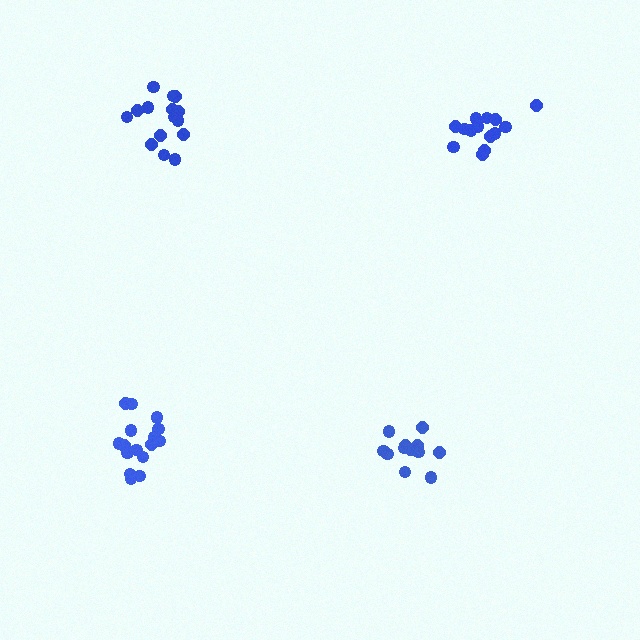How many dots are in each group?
Group 1: 15 dots, Group 2: 12 dots, Group 3: 17 dots, Group 4: 14 dots (58 total).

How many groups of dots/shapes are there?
There are 4 groups.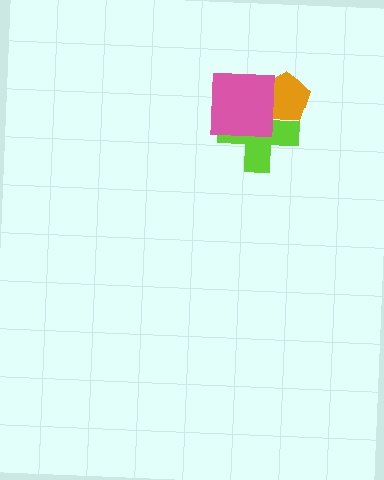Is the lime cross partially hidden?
Yes, it is partially covered by another shape.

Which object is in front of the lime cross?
The pink square is in front of the lime cross.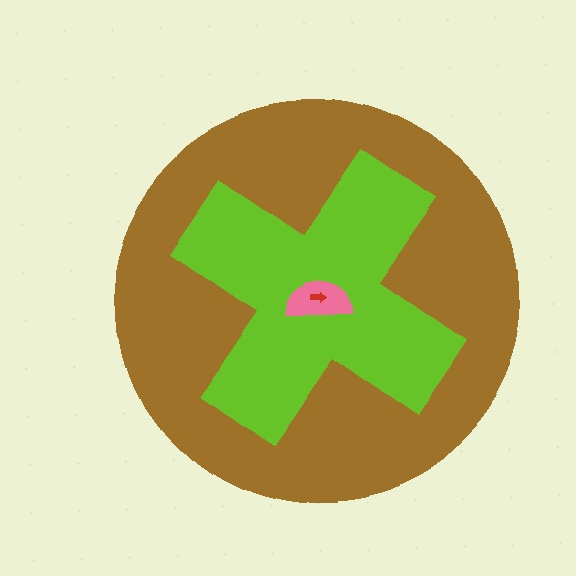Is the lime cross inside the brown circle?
Yes.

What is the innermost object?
The red arrow.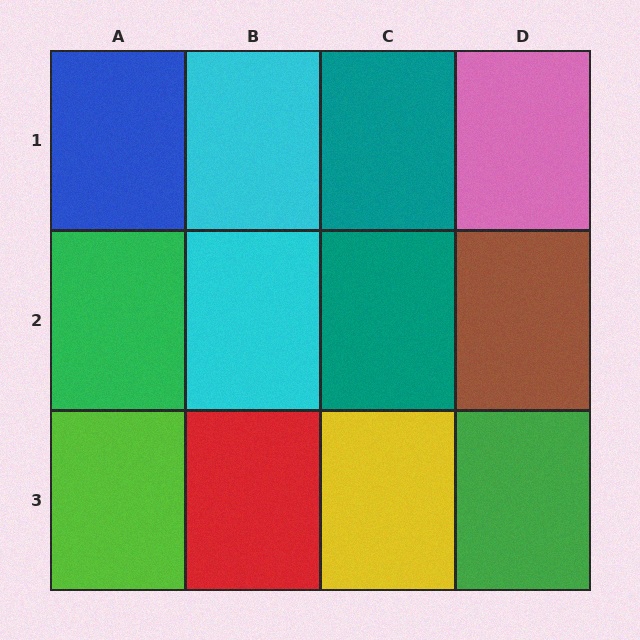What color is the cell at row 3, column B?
Red.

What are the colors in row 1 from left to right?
Blue, cyan, teal, pink.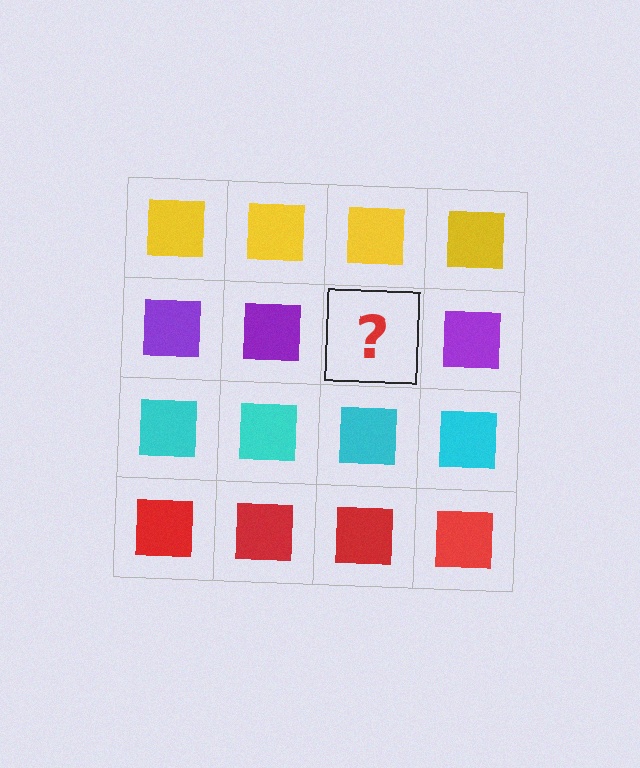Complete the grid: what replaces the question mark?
The question mark should be replaced with a purple square.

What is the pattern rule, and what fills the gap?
The rule is that each row has a consistent color. The gap should be filled with a purple square.